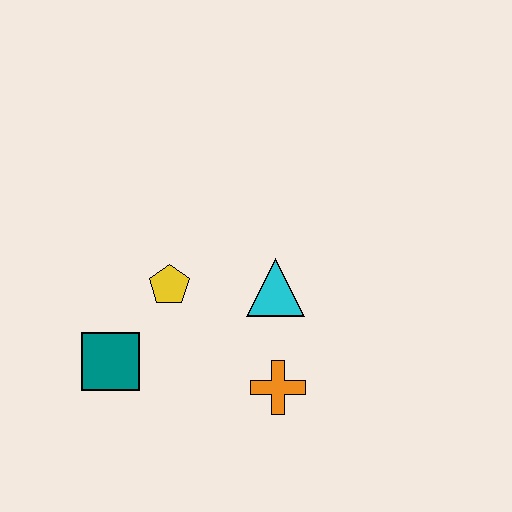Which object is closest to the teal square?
The yellow pentagon is closest to the teal square.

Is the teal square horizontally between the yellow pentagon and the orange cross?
No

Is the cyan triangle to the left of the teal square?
No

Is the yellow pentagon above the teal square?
Yes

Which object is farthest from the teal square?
The cyan triangle is farthest from the teal square.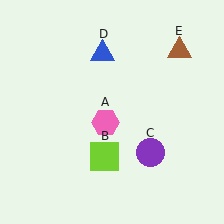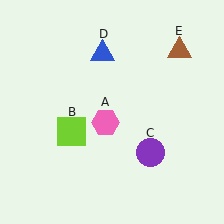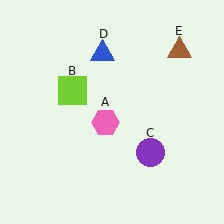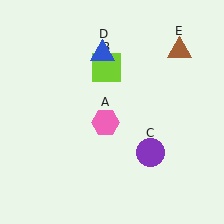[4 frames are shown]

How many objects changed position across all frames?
1 object changed position: lime square (object B).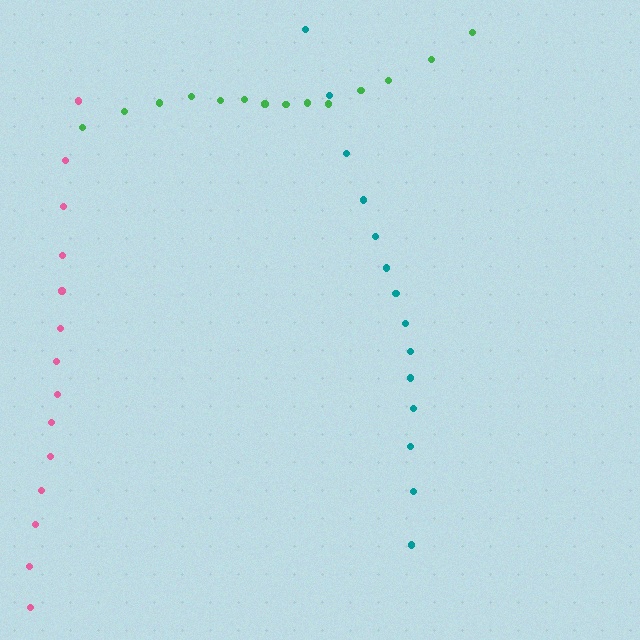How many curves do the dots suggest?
There are 3 distinct paths.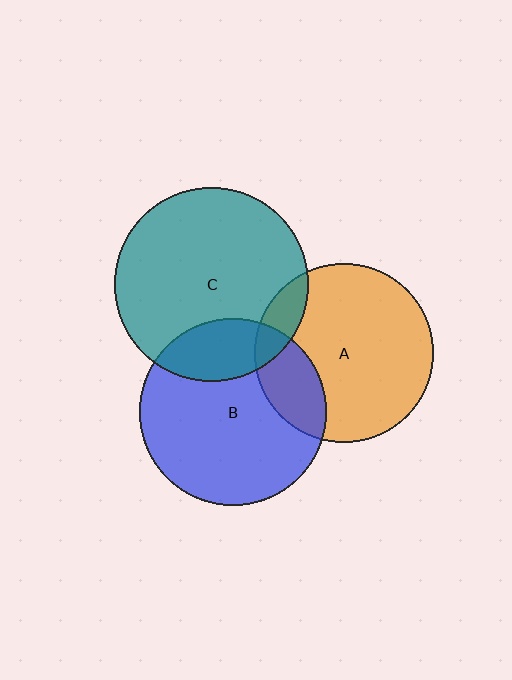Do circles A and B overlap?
Yes.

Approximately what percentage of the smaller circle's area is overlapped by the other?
Approximately 20%.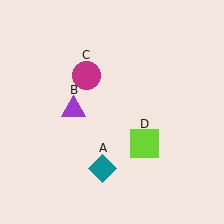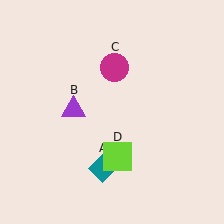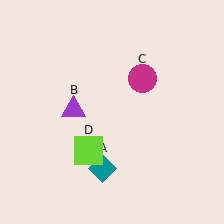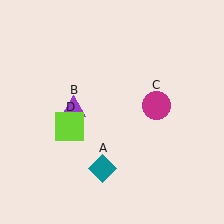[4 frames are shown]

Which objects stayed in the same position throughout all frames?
Teal diamond (object A) and purple triangle (object B) remained stationary.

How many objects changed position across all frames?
2 objects changed position: magenta circle (object C), lime square (object D).